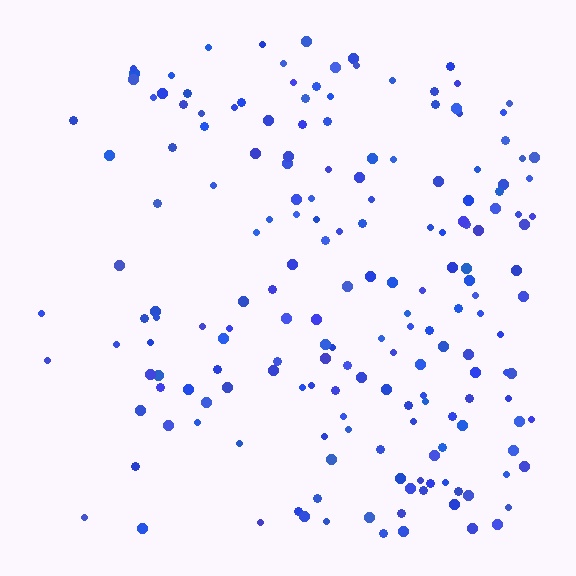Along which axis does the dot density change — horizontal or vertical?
Horizontal.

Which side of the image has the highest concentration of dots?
The right.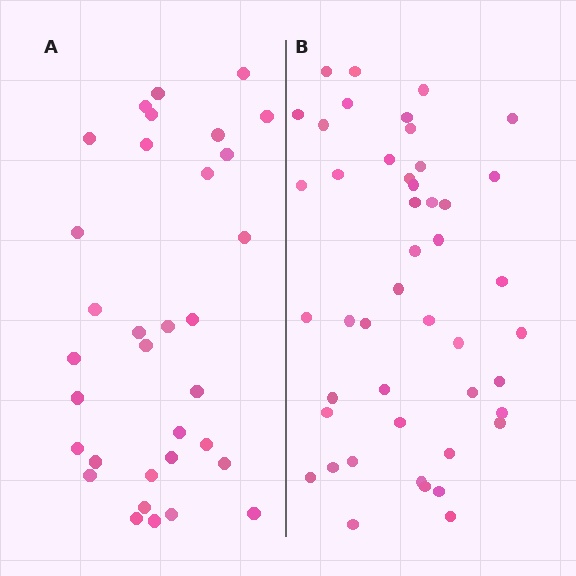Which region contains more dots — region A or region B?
Region B (the right region) has more dots.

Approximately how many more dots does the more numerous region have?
Region B has approximately 15 more dots than region A.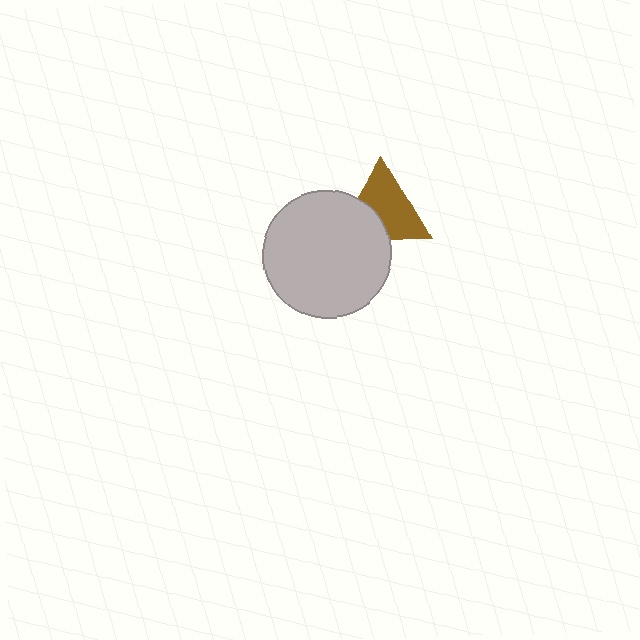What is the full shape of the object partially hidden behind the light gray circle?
The partially hidden object is a brown triangle.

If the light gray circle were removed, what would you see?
You would see the complete brown triangle.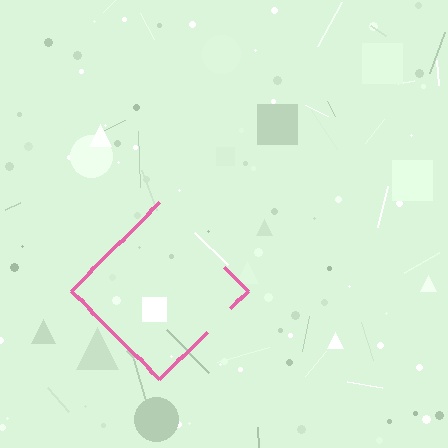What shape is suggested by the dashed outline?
The dashed outline suggests a diamond.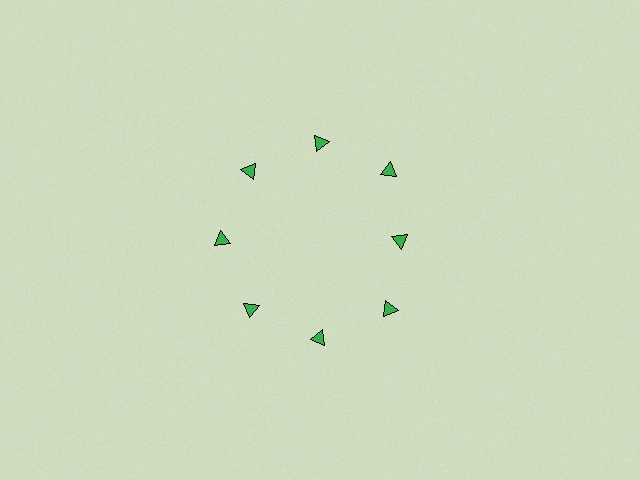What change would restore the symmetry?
The symmetry would be restored by moving it outward, back onto the ring so that all 8 triangles sit at equal angles and equal distance from the center.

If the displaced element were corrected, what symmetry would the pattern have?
It would have 8-fold rotational symmetry — the pattern would map onto itself every 45 degrees.